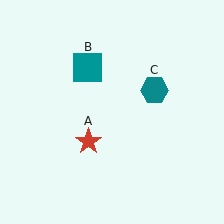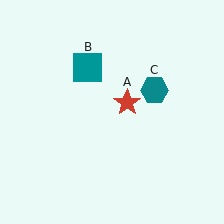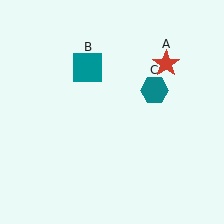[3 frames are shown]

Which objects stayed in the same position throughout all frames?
Teal square (object B) and teal hexagon (object C) remained stationary.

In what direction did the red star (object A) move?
The red star (object A) moved up and to the right.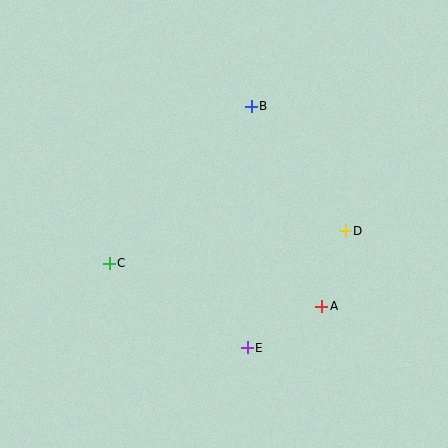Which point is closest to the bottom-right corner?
Point A is closest to the bottom-right corner.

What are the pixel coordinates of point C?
Point C is at (109, 263).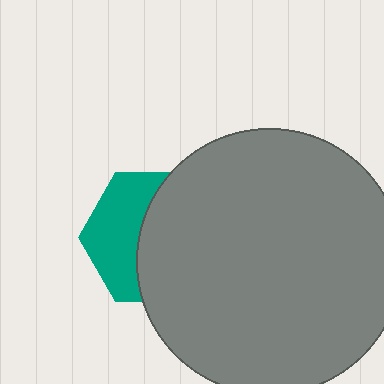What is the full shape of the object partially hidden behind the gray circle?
The partially hidden object is a teal hexagon.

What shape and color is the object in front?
The object in front is a gray circle.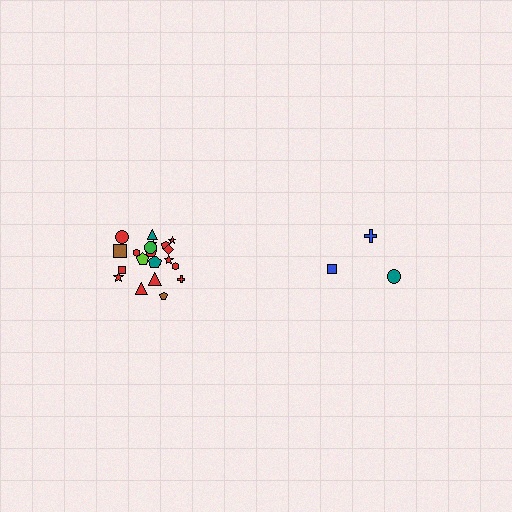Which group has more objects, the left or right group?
The left group.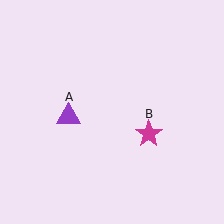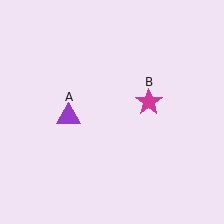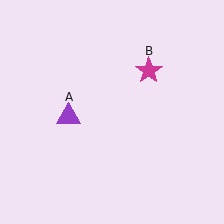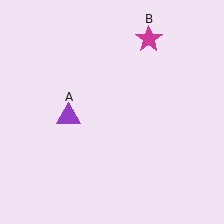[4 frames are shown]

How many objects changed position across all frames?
1 object changed position: magenta star (object B).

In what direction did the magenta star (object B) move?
The magenta star (object B) moved up.